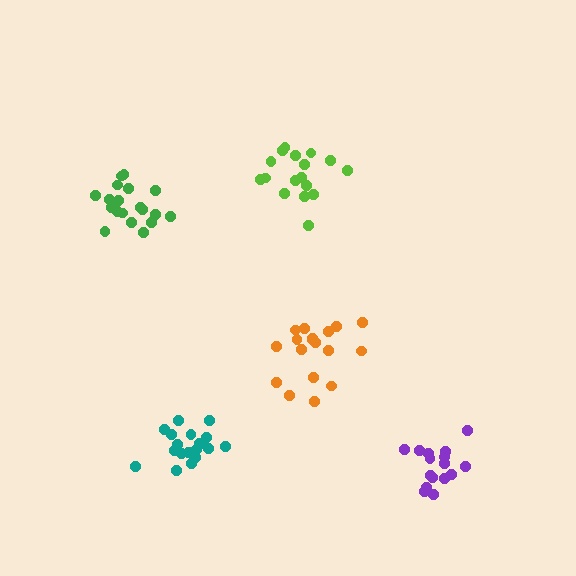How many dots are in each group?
Group 1: 19 dots, Group 2: 18 dots, Group 3: 19 dots, Group 4: 17 dots, Group 5: 16 dots (89 total).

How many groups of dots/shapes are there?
There are 5 groups.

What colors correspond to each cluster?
The clusters are colored: green, orange, teal, lime, purple.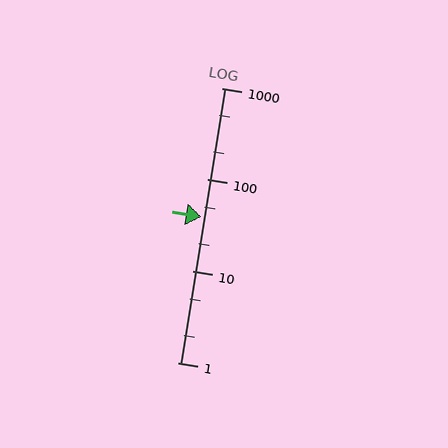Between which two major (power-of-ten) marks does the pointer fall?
The pointer is between 10 and 100.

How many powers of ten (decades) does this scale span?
The scale spans 3 decades, from 1 to 1000.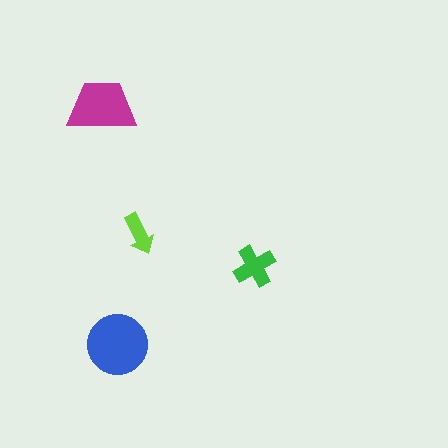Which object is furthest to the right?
The green cross is rightmost.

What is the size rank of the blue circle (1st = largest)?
1st.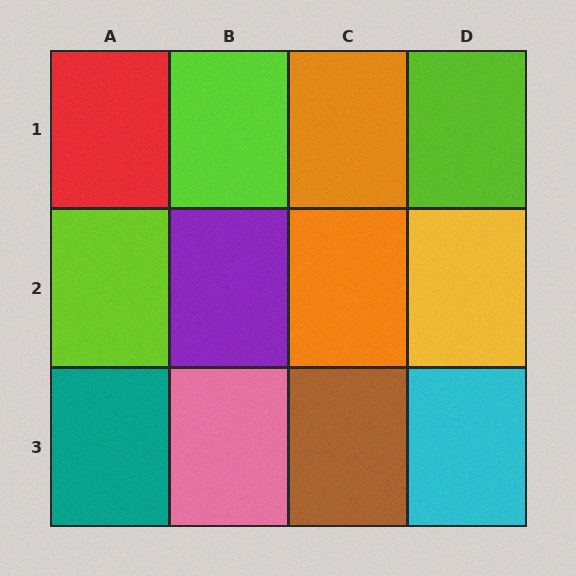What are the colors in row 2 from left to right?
Lime, purple, orange, yellow.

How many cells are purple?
1 cell is purple.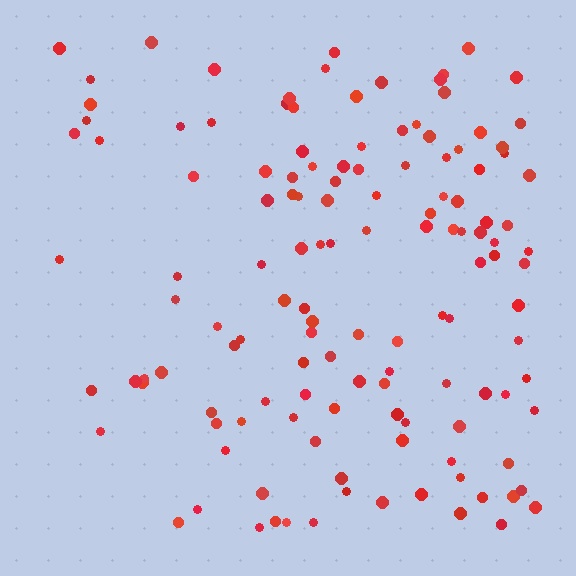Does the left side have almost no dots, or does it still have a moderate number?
Still a moderate number, just noticeably fewer than the right.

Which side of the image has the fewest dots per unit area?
The left.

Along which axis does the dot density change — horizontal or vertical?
Horizontal.